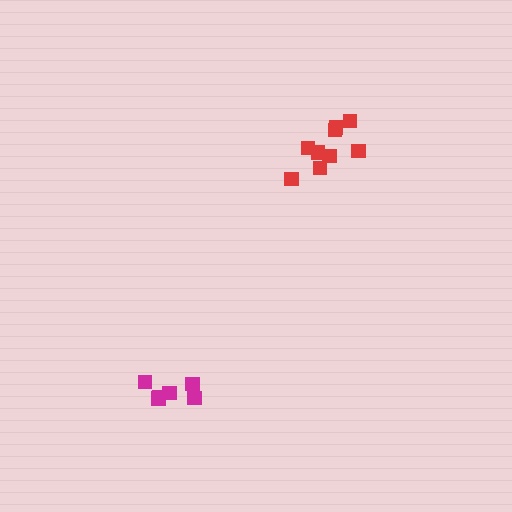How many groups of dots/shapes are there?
There are 2 groups.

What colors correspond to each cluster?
The clusters are colored: magenta, red.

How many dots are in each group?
Group 1: 6 dots, Group 2: 9 dots (15 total).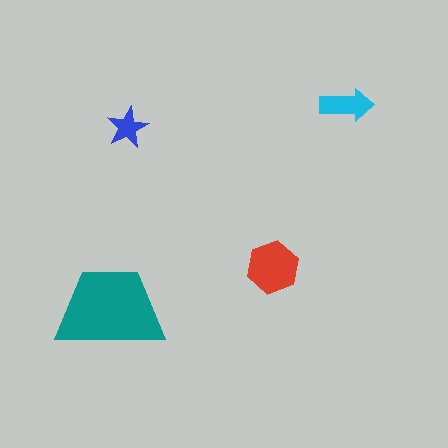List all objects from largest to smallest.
The teal trapezoid, the red hexagon, the cyan arrow, the blue star.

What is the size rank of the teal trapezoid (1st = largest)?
1st.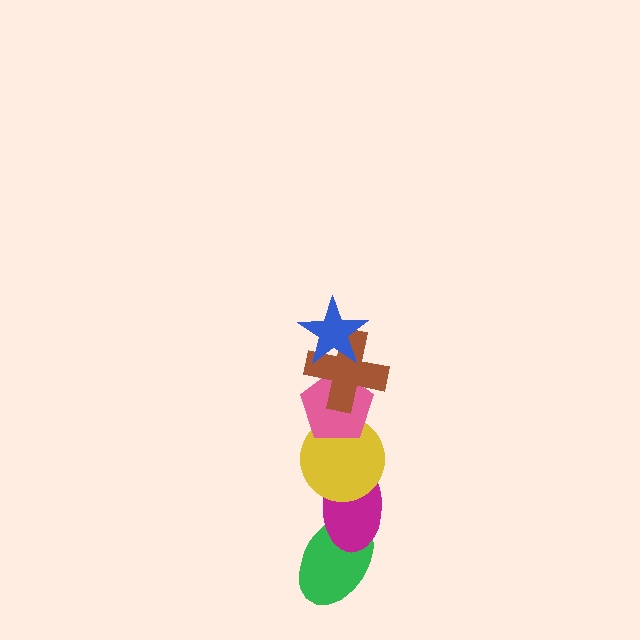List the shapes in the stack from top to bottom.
From top to bottom: the blue star, the brown cross, the pink pentagon, the yellow circle, the magenta ellipse, the green ellipse.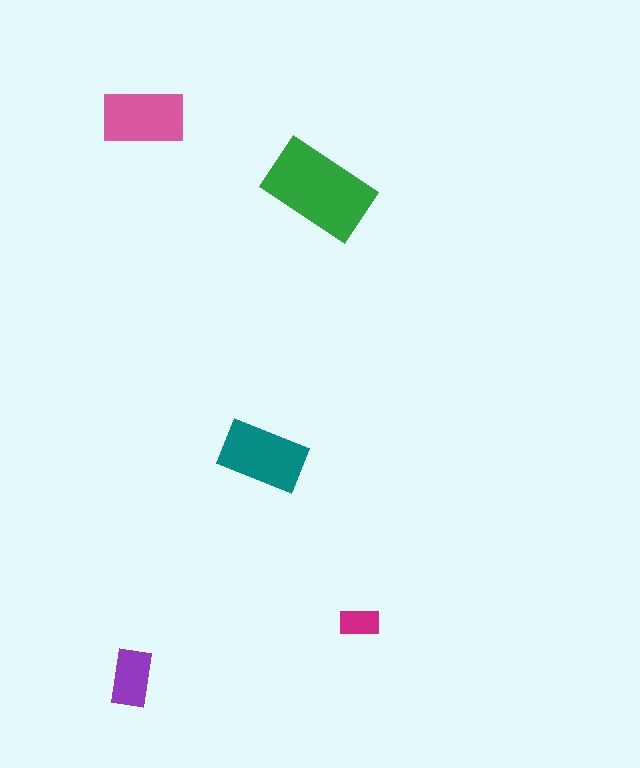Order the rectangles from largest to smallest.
the green one, the teal one, the pink one, the purple one, the magenta one.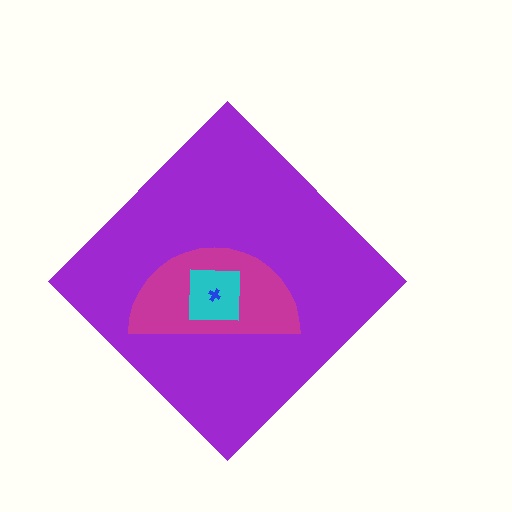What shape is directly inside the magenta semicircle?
The cyan square.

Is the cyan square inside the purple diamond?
Yes.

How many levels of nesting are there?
4.